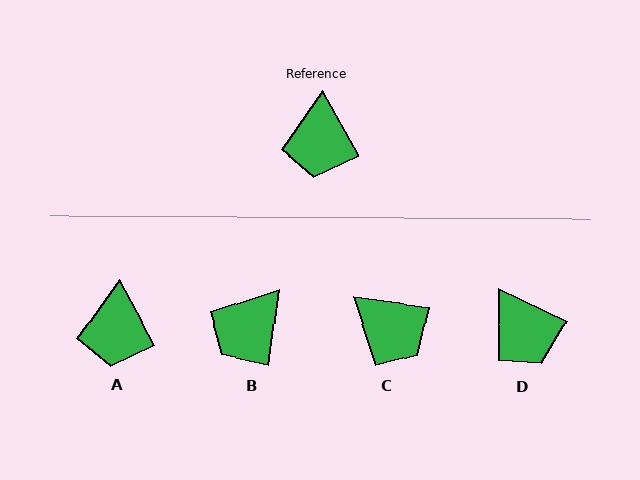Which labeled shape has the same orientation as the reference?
A.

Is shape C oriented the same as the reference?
No, it is off by about 53 degrees.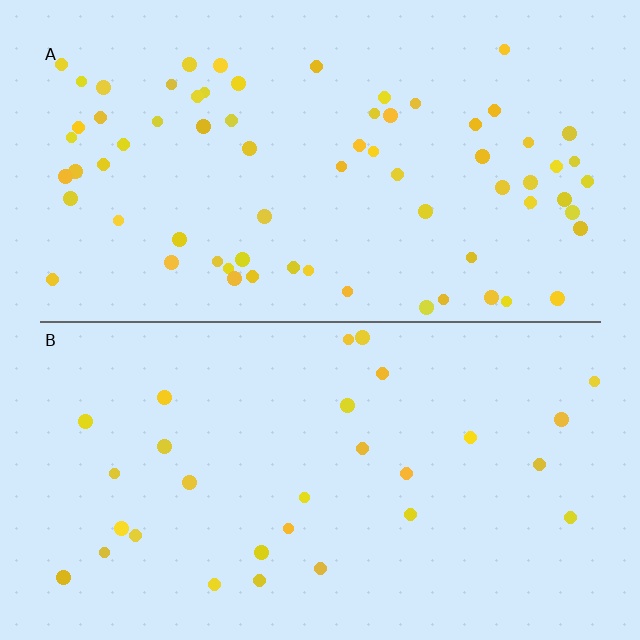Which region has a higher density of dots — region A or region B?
A (the top).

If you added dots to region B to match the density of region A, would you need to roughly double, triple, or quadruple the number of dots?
Approximately double.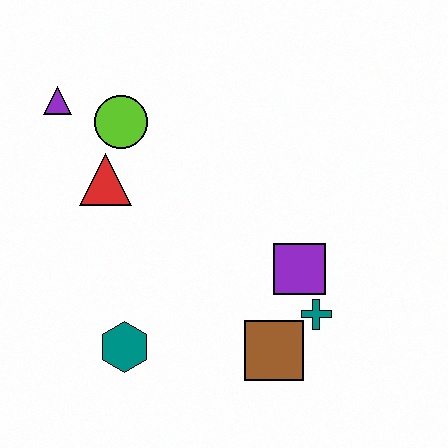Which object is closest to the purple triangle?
The lime circle is closest to the purple triangle.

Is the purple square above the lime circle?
No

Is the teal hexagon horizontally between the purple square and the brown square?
No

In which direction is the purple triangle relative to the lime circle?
The purple triangle is to the left of the lime circle.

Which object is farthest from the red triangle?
The teal cross is farthest from the red triangle.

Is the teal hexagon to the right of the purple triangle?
Yes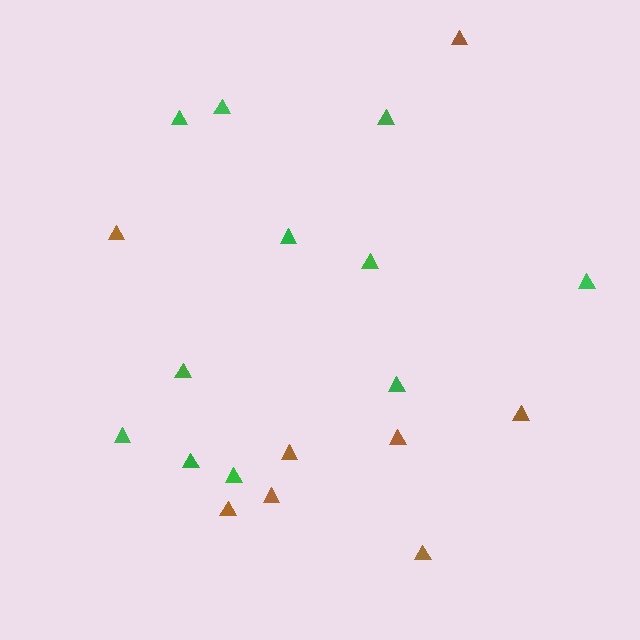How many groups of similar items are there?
There are 2 groups: one group of green triangles (11) and one group of brown triangles (8).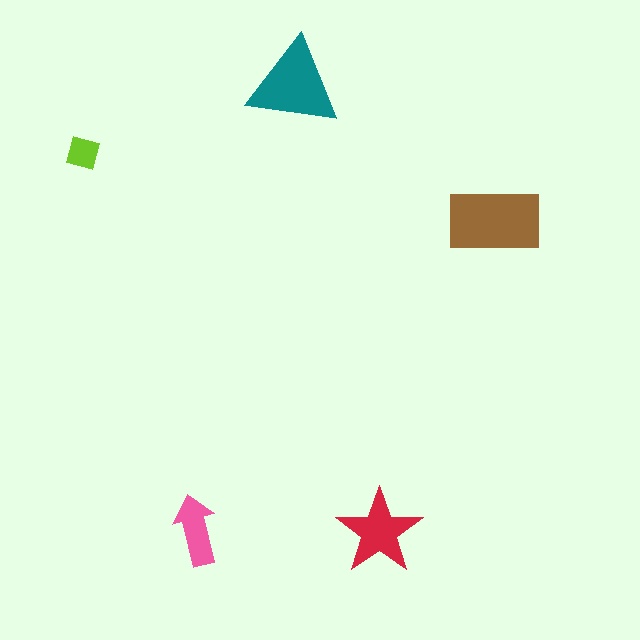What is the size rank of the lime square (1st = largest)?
5th.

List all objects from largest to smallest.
The brown rectangle, the teal triangle, the red star, the pink arrow, the lime square.